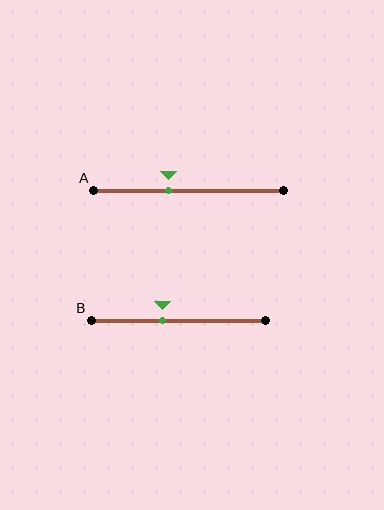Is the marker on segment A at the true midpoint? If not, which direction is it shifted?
No, the marker on segment A is shifted to the left by about 11% of the segment length.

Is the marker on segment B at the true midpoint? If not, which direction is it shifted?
No, the marker on segment B is shifted to the left by about 9% of the segment length.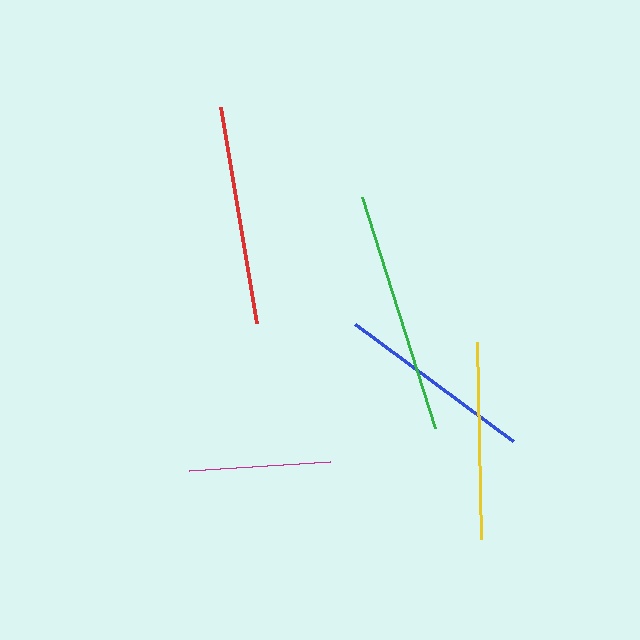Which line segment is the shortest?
The magenta line is the shortest at approximately 141 pixels.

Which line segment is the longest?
The green line is the longest at approximately 242 pixels.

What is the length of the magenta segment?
The magenta segment is approximately 141 pixels long.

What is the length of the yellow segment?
The yellow segment is approximately 197 pixels long.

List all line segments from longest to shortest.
From longest to shortest: green, red, yellow, blue, magenta.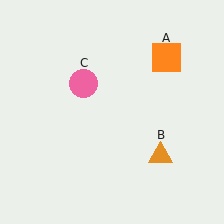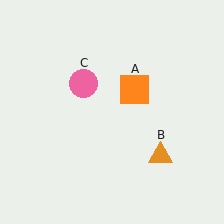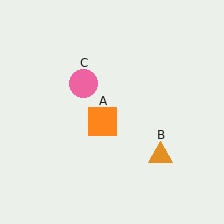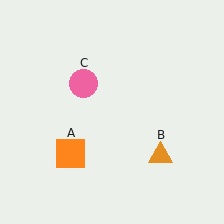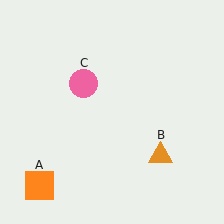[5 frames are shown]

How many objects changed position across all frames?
1 object changed position: orange square (object A).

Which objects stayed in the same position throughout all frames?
Orange triangle (object B) and pink circle (object C) remained stationary.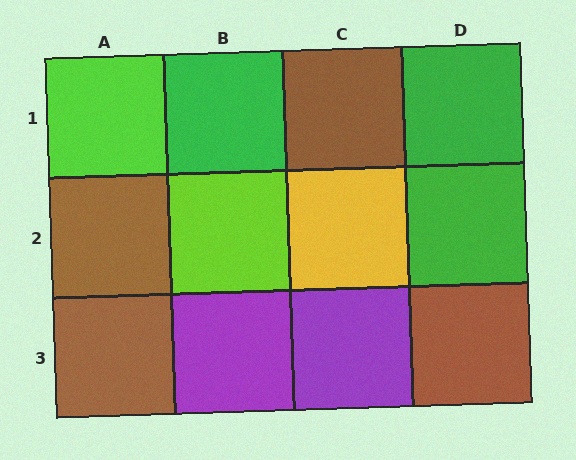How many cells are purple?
2 cells are purple.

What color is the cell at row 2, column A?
Brown.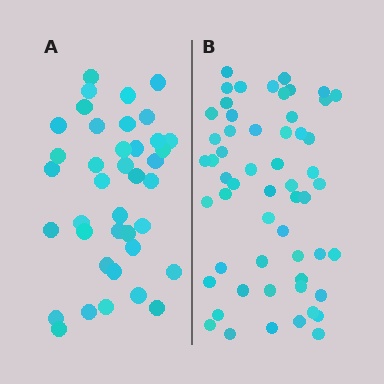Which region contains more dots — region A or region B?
Region B (the right region) has more dots.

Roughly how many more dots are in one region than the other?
Region B has approximately 15 more dots than region A.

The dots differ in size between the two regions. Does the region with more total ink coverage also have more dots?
No. Region A has more total ink coverage because its dots are larger, but region B actually contains more individual dots. Total area can be misleading — the number of items is what matters here.